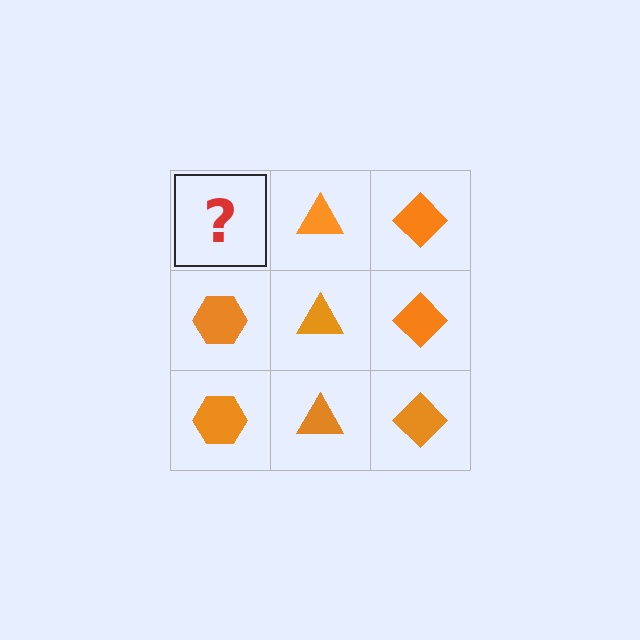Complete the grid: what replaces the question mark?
The question mark should be replaced with an orange hexagon.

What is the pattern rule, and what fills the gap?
The rule is that each column has a consistent shape. The gap should be filled with an orange hexagon.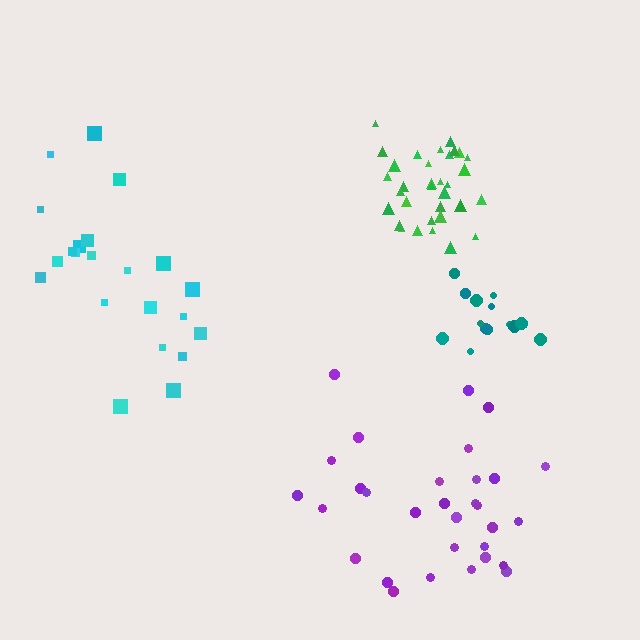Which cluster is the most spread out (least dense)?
Purple.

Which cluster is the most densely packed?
Green.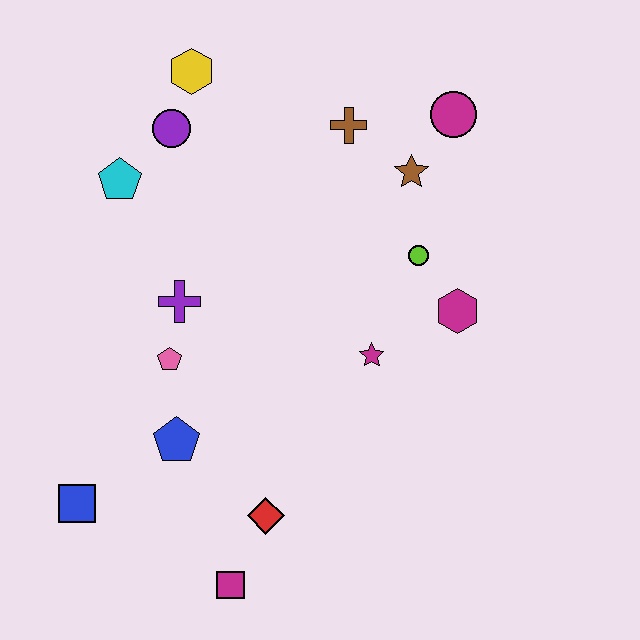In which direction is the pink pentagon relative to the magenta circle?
The pink pentagon is to the left of the magenta circle.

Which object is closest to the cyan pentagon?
The purple circle is closest to the cyan pentagon.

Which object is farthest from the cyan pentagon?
The magenta square is farthest from the cyan pentagon.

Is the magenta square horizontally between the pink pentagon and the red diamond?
Yes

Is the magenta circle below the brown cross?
No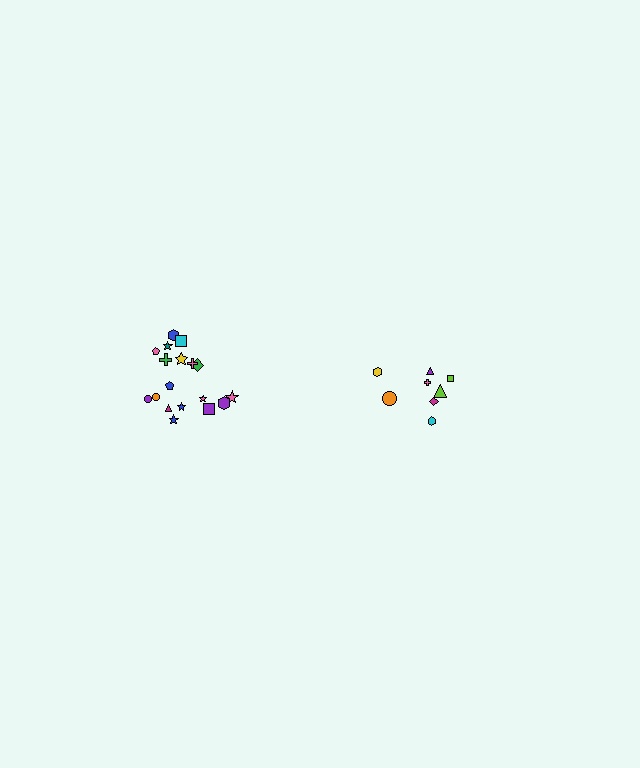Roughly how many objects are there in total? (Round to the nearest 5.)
Roughly 25 objects in total.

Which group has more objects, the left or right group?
The left group.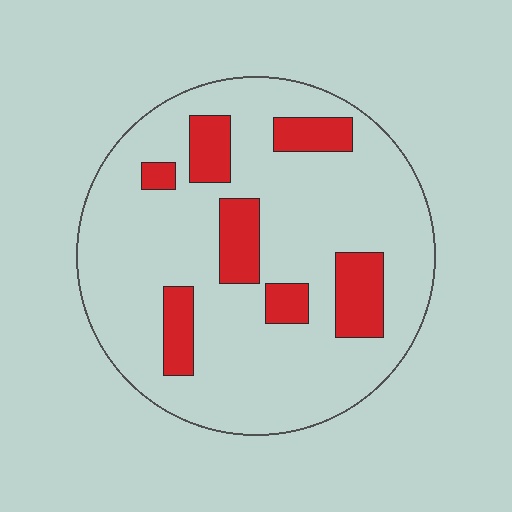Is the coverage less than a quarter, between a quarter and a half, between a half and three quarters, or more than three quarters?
Less than a quarter.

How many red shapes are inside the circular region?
7.